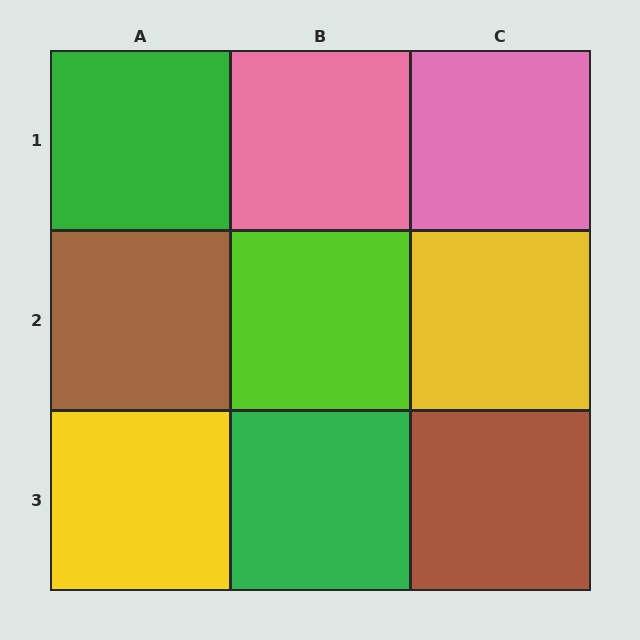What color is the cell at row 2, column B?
Lime.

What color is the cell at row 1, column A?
Green.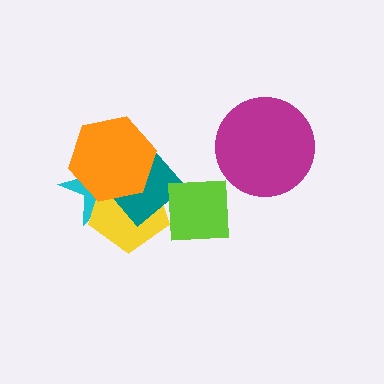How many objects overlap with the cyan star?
3 objects overlap with the cyan star.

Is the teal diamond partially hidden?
Yes, it is partially covered by another shape.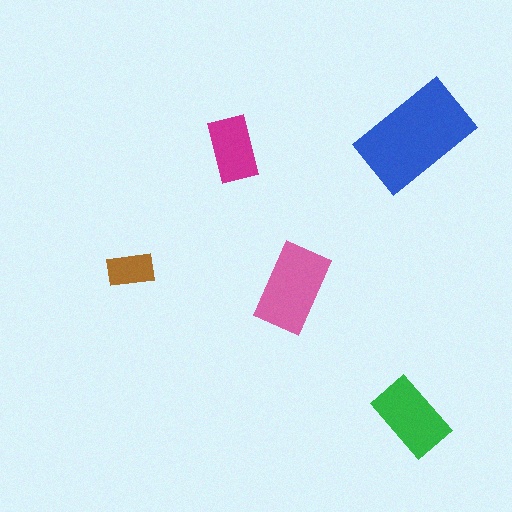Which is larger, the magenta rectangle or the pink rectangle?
The pink one.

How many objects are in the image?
There are 5 objects in the image.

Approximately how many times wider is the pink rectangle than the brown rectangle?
About 2 times wider.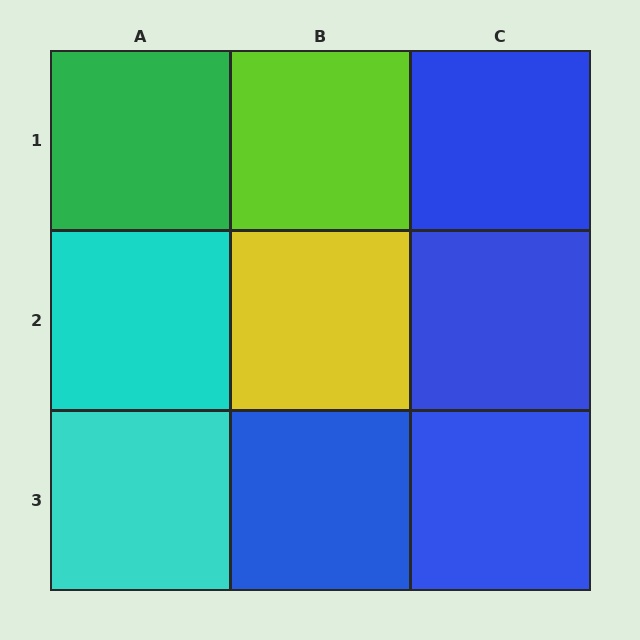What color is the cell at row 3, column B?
Blue.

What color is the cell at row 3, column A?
Cyan.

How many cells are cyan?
2 cells are cyan.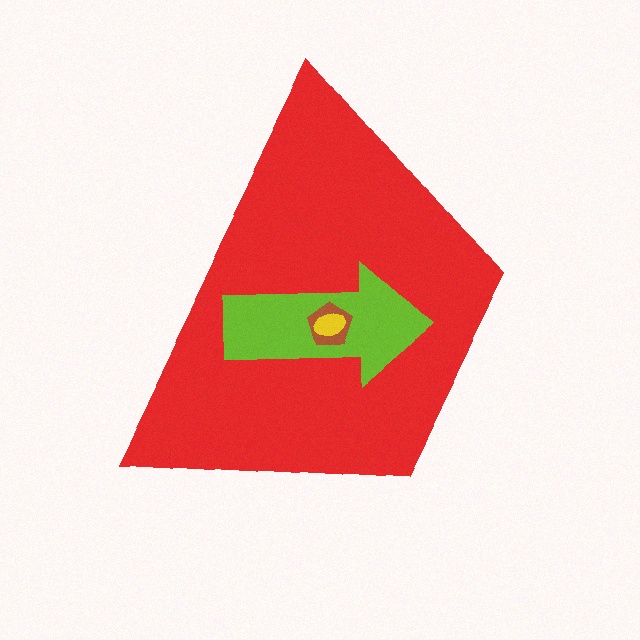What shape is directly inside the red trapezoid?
The lime arrow.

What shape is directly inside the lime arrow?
The brown pentagon.